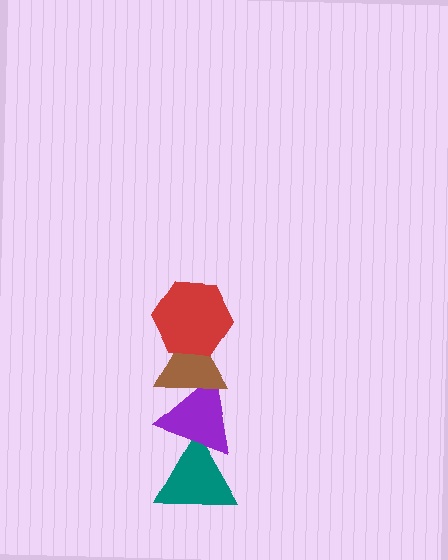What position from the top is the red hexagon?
The red hexagon is 1st from the top.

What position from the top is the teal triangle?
The teal triangle is 4th from the top.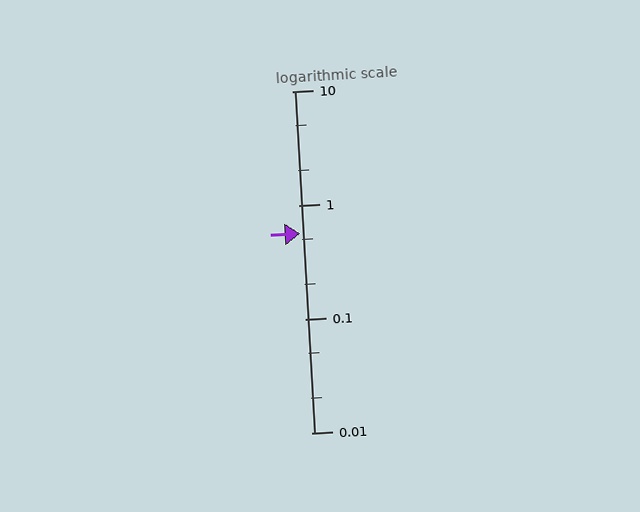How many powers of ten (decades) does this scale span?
The scale spans 3 decades, from 0.01 to 10.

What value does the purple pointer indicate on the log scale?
The pointer indicates approximately 0.56.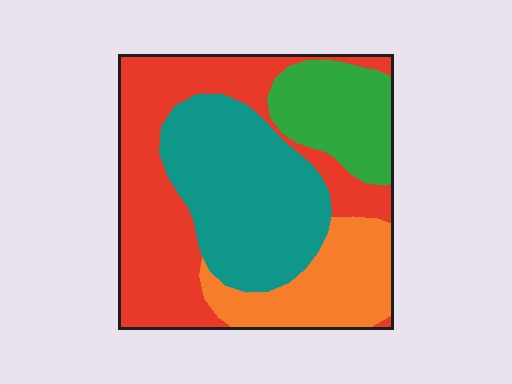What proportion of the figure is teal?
Teal takes up between a quarter and a half of the figure.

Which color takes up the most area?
Red, at roughly 35%.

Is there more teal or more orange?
Teal.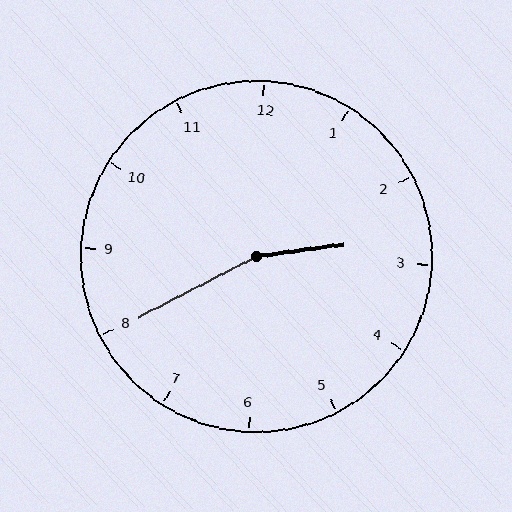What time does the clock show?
2:40.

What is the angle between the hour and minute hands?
Approximately 160 degrees.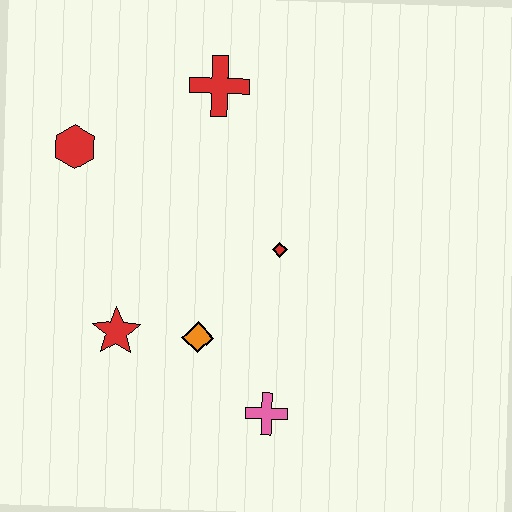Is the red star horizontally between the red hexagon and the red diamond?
Yes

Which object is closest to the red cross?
The red hexagon is closest to the red cross.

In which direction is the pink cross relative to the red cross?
The pink cross is below the red cross.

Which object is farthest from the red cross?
The pink cross is farthest from the red cross.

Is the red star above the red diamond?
No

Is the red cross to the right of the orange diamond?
Yes